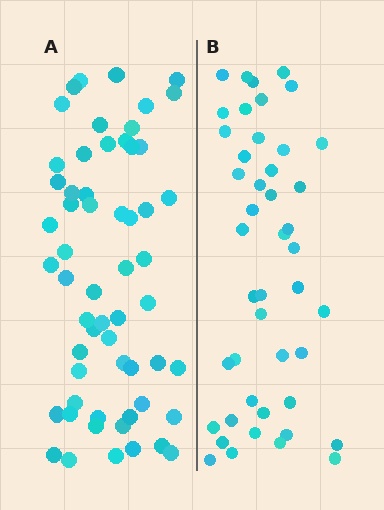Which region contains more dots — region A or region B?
Region A (the left region) has more dots.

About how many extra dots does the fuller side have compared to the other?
Region A has approximately 15 more dots than region B.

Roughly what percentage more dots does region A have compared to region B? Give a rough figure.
About 30% more.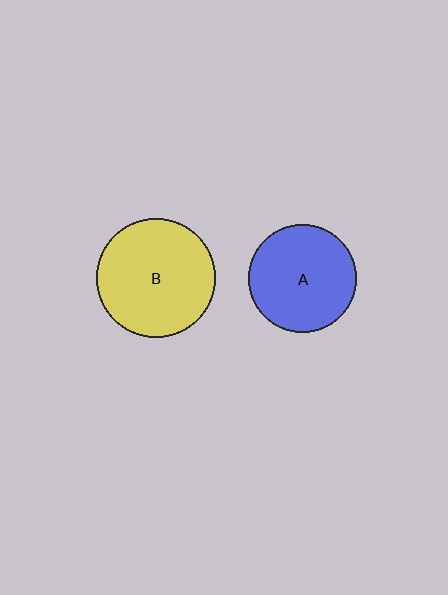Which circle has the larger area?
Circle B (yellow).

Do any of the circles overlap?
No, none of the circles overlap.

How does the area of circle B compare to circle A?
Approximately 1.2 times.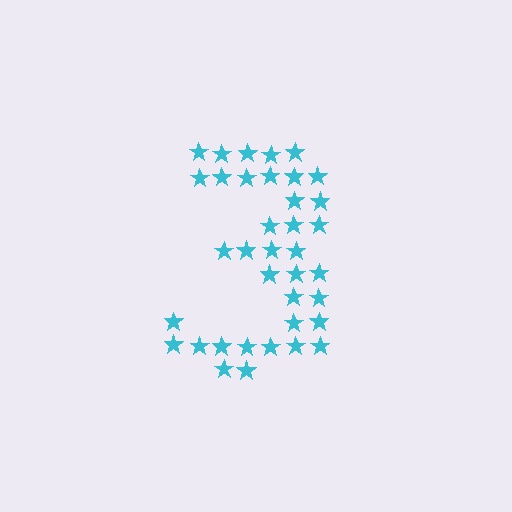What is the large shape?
The large shape is the digit 3.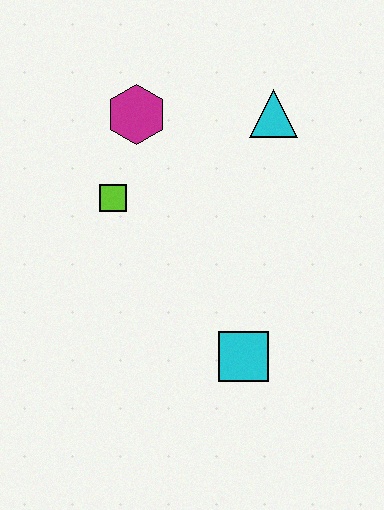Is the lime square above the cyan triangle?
No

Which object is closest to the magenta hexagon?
The lime square is closest to the magenta hexagon.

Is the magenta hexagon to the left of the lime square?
No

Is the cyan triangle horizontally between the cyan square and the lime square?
No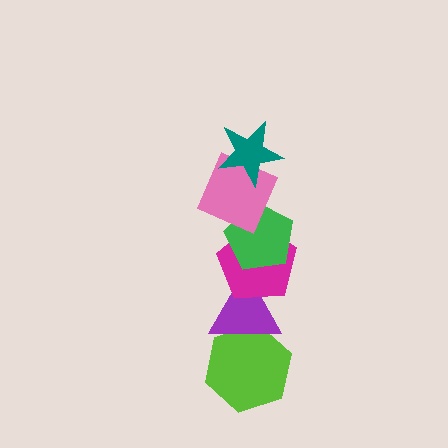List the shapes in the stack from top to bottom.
From top to bottom: the teal star, the pink square, the green pentagon, the magenta pentagon, the purple triangle, the lime hexagon.